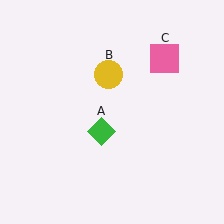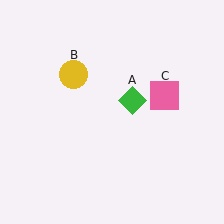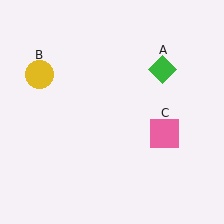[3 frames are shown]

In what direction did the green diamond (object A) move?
The green diamond (object A) moved up and to the right.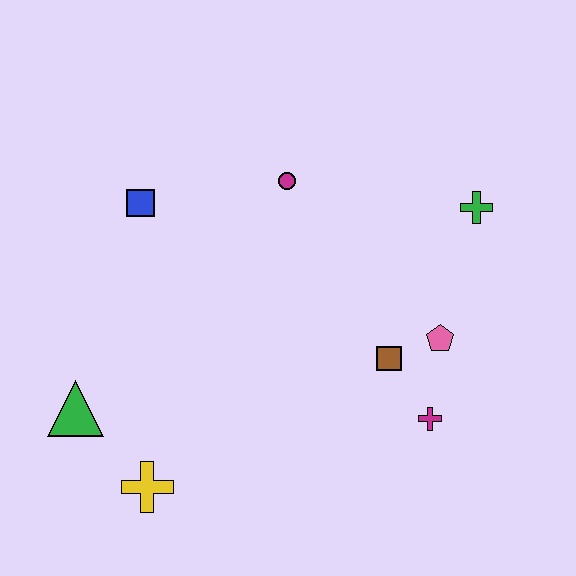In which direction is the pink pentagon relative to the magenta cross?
The pink pentagon is above the magenta cross.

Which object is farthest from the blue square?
The magenta cross is farthest from the blue square.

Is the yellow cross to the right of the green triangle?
Yes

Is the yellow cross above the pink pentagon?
No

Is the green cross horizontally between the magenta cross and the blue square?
No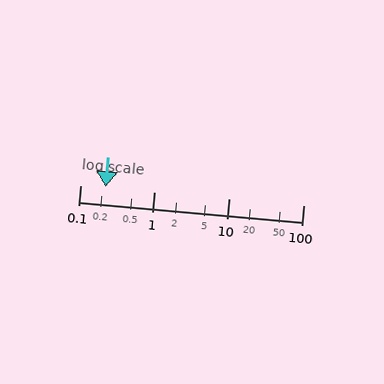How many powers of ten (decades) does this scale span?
The scale spans 3 decades, from 0.1 to 100.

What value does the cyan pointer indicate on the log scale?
The pointer indicates approximately 0.22.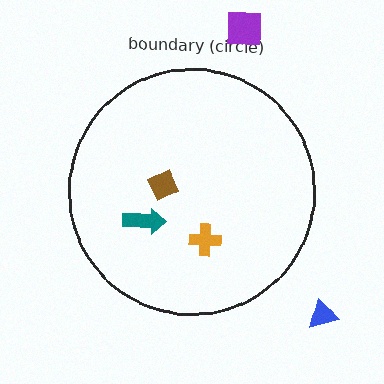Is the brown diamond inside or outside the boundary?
Inside.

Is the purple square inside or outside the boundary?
Outside.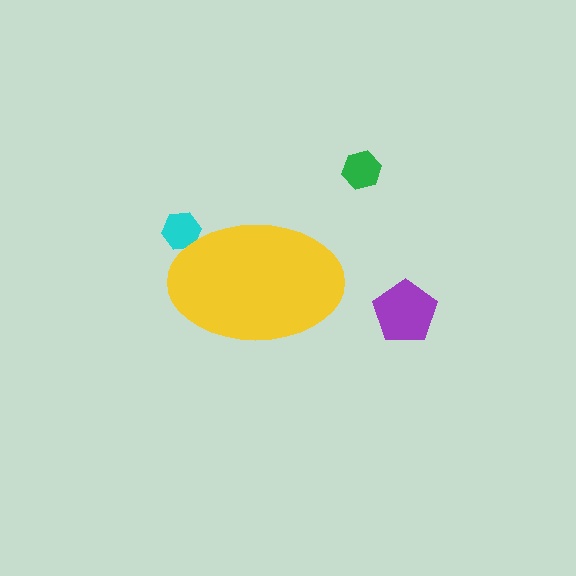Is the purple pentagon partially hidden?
No, the purple pentagon is fully visible.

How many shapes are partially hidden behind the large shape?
1 shape is partially hidden.